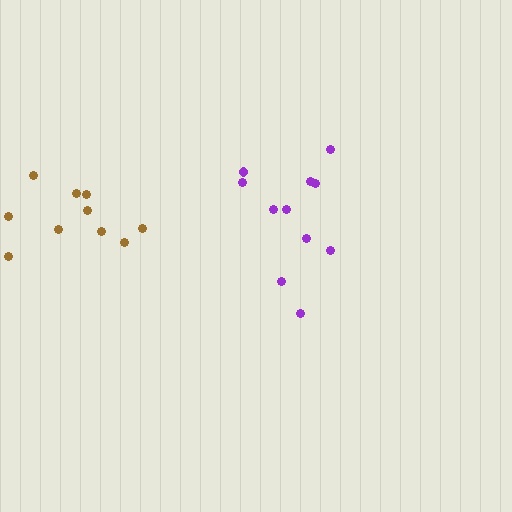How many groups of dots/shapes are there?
There are 2 groups.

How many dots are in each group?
Group 1: 11 dots, Group 2: 10 dots (21 total).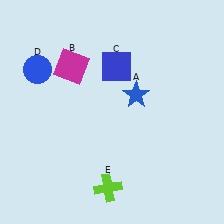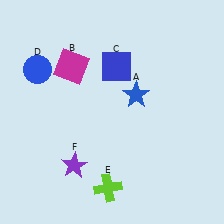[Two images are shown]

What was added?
A purple star (F) was added in Image 2.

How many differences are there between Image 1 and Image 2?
There is 1 difference between the two images.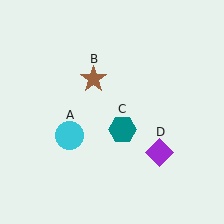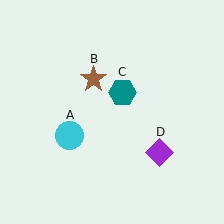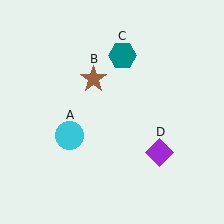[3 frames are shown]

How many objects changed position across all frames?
1 object changed position: teal hexagon (object C).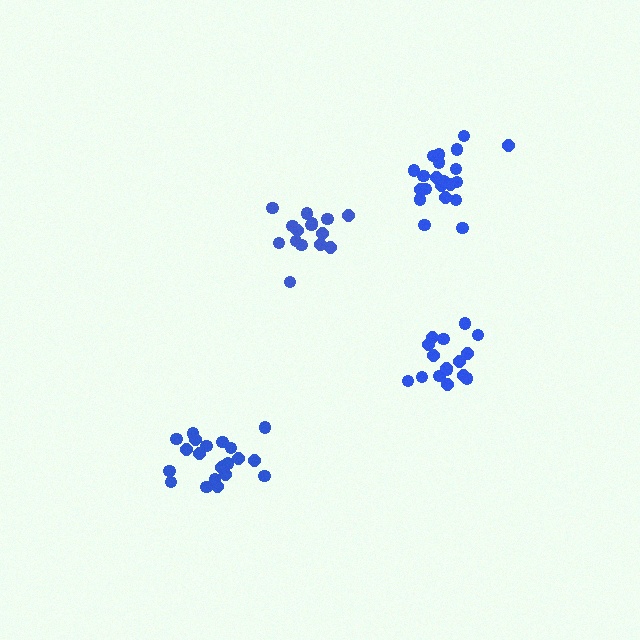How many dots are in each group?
Group 1: 16 dots, Group 2: 21 dots, Group 3: 15 dots, Group 4: 21 dots (73 total).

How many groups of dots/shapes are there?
There are 4 groups.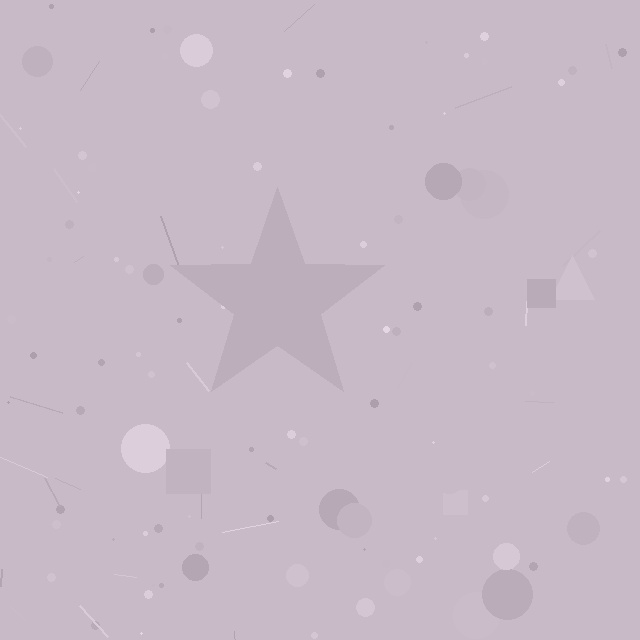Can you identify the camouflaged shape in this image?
The camouflaged shape is a star.